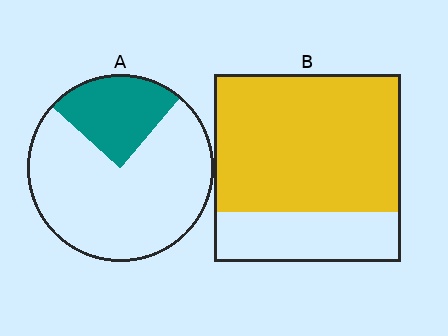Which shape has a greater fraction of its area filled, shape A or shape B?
Shape B.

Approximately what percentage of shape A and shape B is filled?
A is approximately 25% and B is approximately 75%.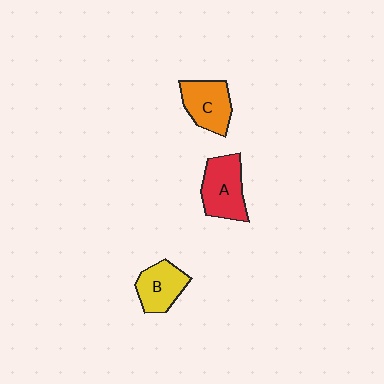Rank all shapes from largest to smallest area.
From largest to smallest: A (red), C (orange), B (yellow).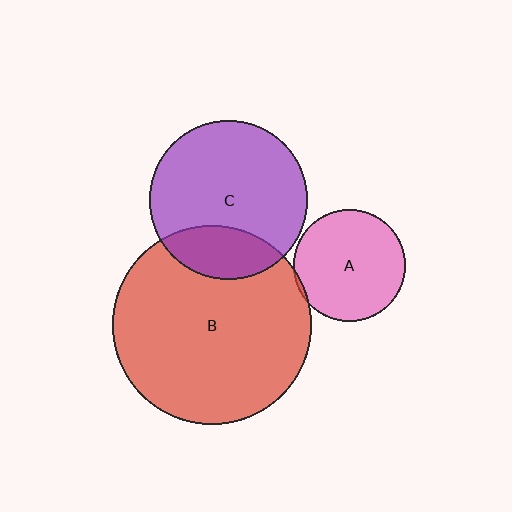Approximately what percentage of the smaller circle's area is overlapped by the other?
Approximately 5%.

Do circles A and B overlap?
Yes.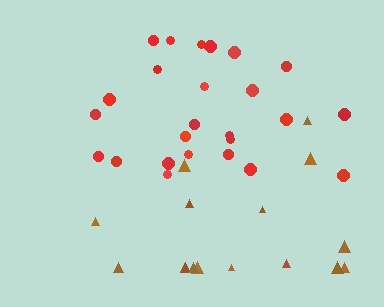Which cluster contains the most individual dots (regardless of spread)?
Red (25).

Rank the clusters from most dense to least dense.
red, brown.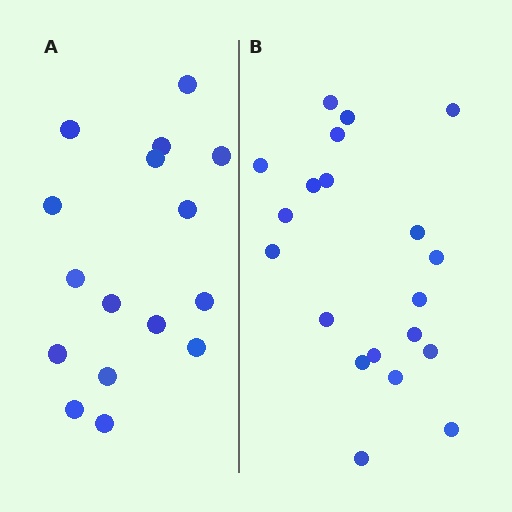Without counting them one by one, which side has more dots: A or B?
Region B (the right region) has more dots.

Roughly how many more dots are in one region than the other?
Region B has about 4 more dots than region A.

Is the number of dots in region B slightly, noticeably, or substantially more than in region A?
Region B has noticeably more, but not dramatically so. The ratio is roughly 1.2 to 1.